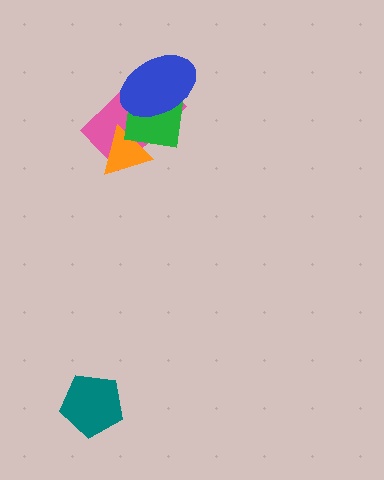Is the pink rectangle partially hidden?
Yes, it is partially covered by another shape.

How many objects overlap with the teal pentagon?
0 objects overlap with the teal pentagon.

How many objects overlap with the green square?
3 objects overlap with the green square.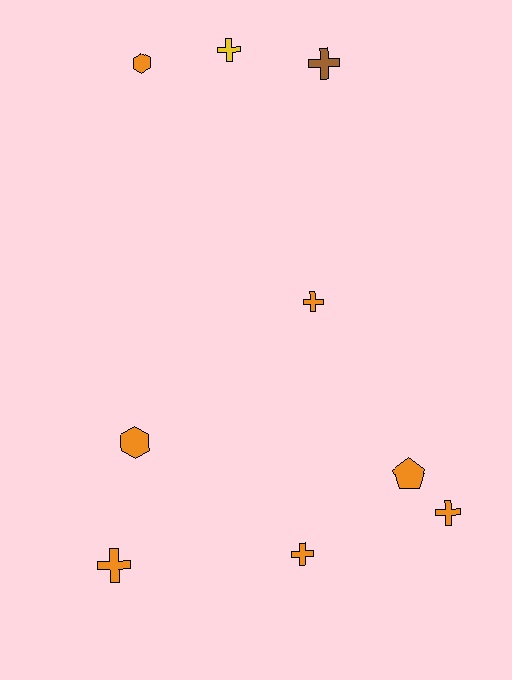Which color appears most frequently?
Orange, with 7 objects.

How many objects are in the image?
There are 9 objects.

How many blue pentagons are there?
There are no blue pentagons.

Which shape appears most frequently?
Cross, with 6 objects.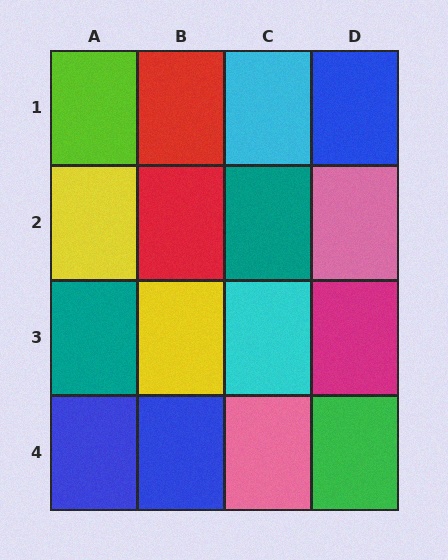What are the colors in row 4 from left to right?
Blue, blue, pink, green.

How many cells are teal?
2 cells are teal.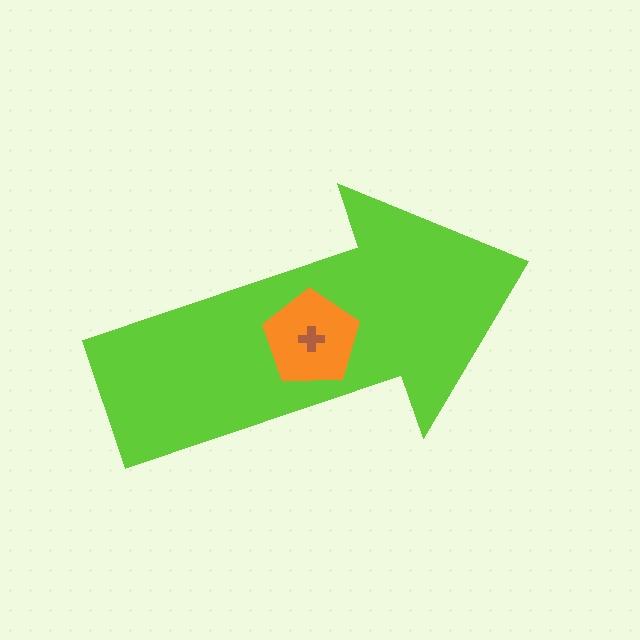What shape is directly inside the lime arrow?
The orange pentagon.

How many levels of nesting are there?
3.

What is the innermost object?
The brown cross.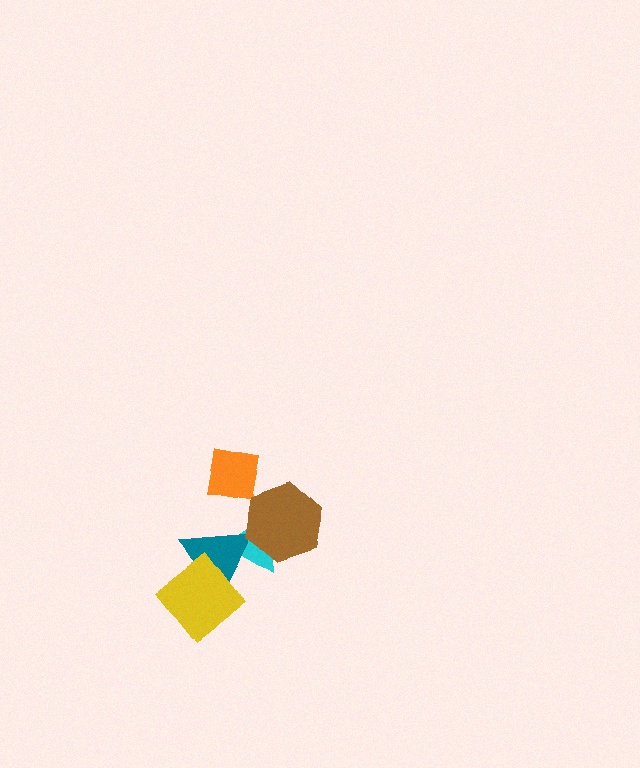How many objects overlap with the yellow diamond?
1 object overlaps with the yellow diamond.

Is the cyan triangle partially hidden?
Yes, it is partially covered by another shape.